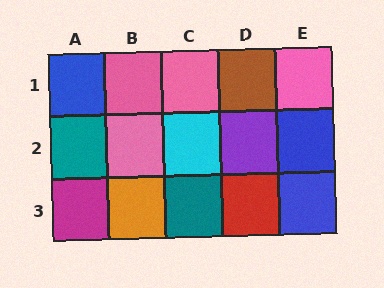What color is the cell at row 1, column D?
Brown.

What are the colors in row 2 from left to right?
Teal, pink, cyan, purple, blue.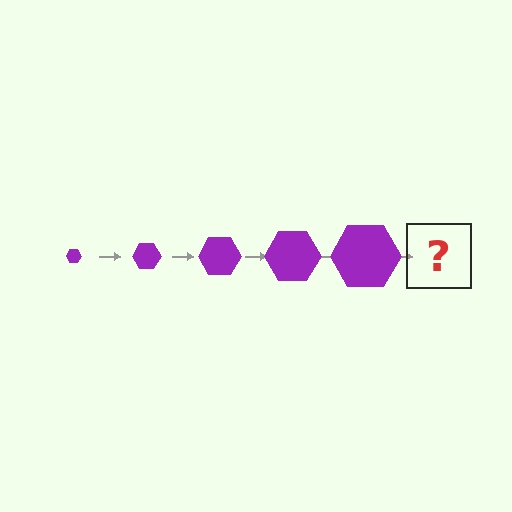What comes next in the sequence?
The next element should be a purple hexagon, larger than the previous one.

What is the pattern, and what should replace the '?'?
The pattern is that the hexagon gets progressively larger each step. The '?' should be a purple hexagon, larger than the previous one.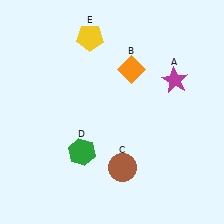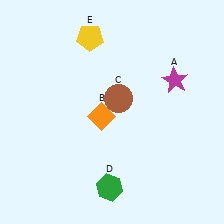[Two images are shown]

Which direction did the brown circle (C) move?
The brown circle (C) moved up.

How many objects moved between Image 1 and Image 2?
3 objects moved between the two images.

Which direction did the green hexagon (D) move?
The green hexagon (D) moved down.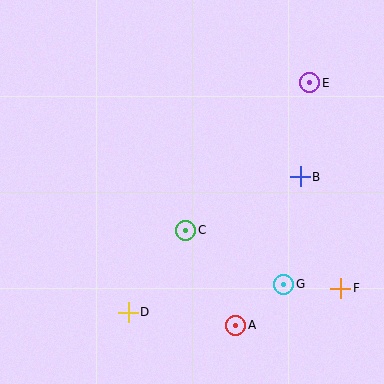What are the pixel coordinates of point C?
Point C is at (186, 230).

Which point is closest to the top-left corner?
Point C is closest to the top-left corner.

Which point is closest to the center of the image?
Point C at (186, 230) is closest to the center.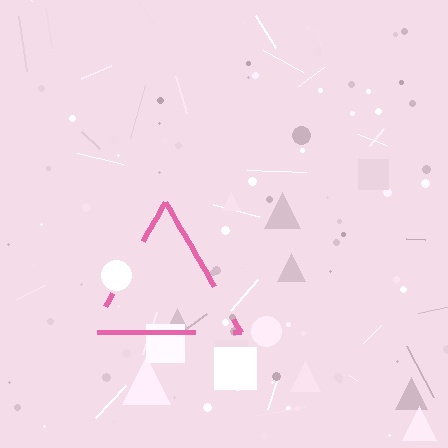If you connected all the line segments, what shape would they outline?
They would outline a triangle.